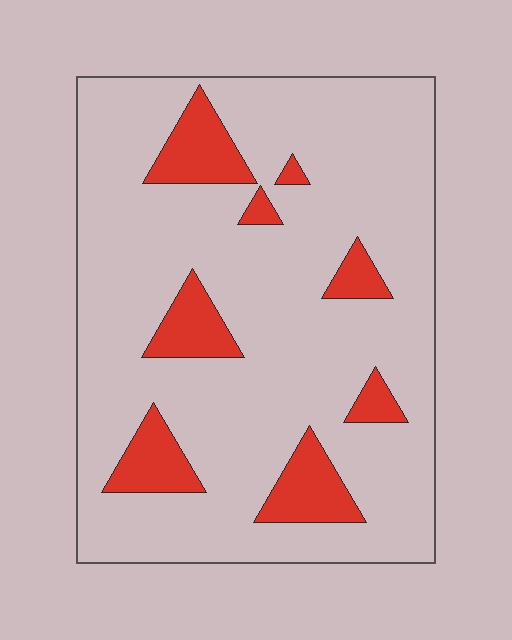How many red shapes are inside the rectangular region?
8.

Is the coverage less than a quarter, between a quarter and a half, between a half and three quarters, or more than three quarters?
Less than a quarter.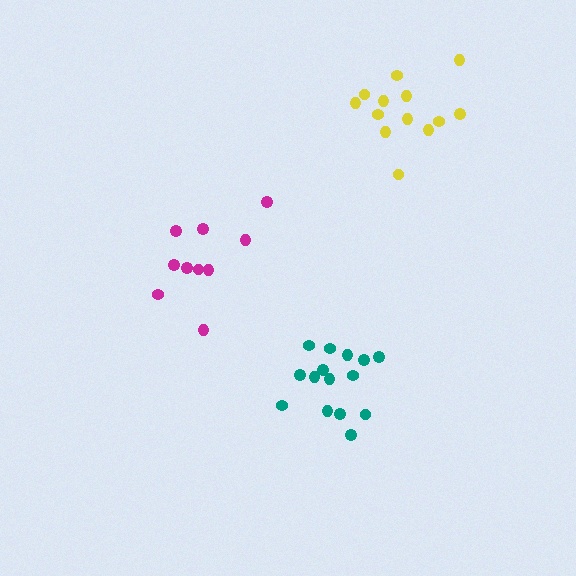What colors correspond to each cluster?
The clusters are colored: magenta, teal, yellow.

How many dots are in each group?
Group 1: 10 dots, Group 2: 15 dots, Group 3: 13 dots (38 total).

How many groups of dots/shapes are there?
There are 3 groups.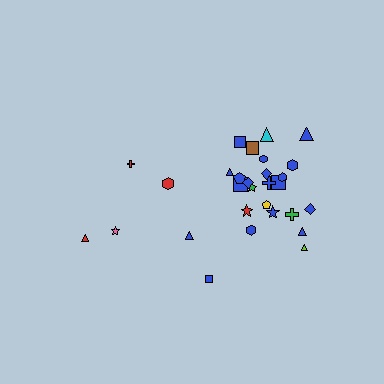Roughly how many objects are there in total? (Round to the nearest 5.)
Roughly 30 objects in total.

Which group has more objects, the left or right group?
The right group.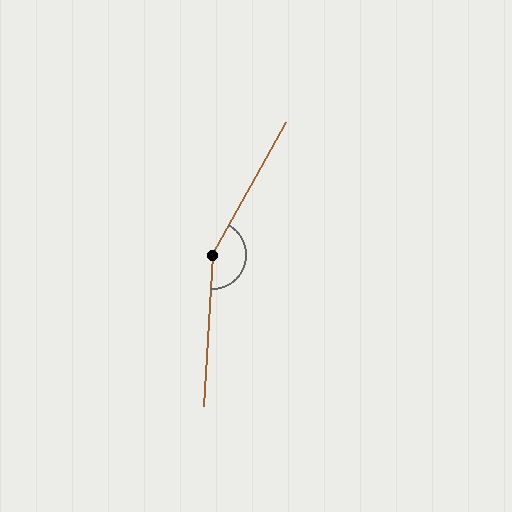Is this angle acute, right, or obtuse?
It is obtuse.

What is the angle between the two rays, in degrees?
Approximately 154 degrees.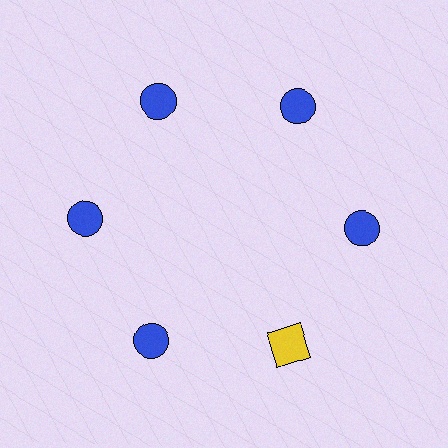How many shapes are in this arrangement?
There are 6 shapes arranged in a ring pattern.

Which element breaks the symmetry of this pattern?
The yellow square at roughly the 5 o'clock position breaks the symmetry. All other shapes are blue circles.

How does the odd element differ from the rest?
It differs in both color (yellow instead of blue) and shape (square instead of circle).